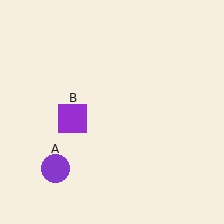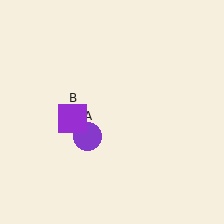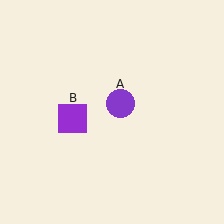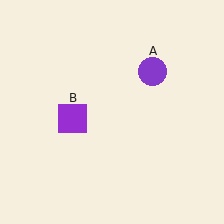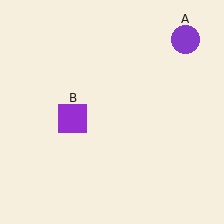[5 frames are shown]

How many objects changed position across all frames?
1 object changed position: purple circle (object A).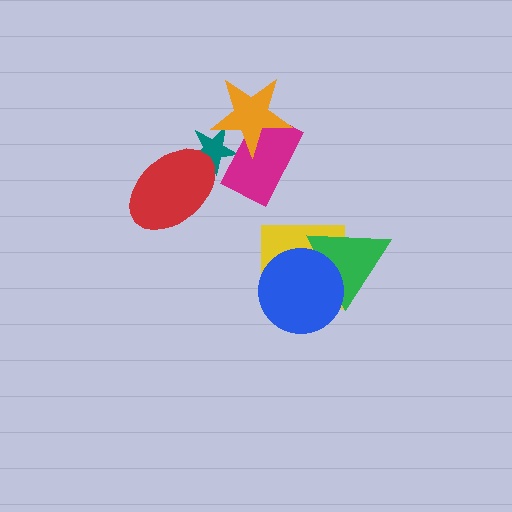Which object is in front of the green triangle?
The blue circle is in front of the green triangle.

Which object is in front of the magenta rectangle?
The orange star is in front of the magenta rectangle.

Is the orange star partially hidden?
No, no other shape covers it.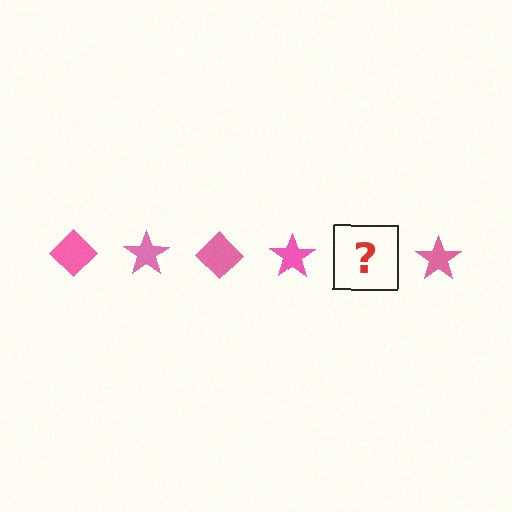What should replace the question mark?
The question mark should be replaced with a pink diamond.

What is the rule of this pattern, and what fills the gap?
The rule is that the pattern cycles through diamond, star shapes in pink. The gap should be filled with a pink diamond.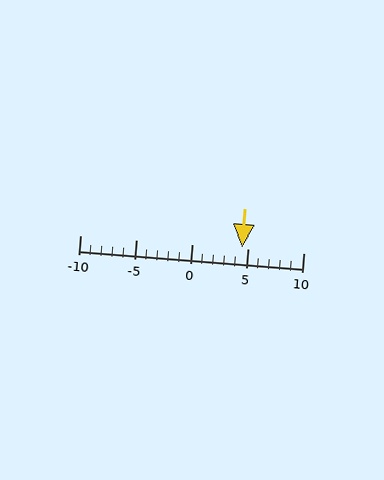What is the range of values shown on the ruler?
The ruler shows values from -10 to 10.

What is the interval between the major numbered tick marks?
The major tick marks are spaced 5 units apart.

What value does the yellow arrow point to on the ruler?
The yellow arrow points to approximately 4.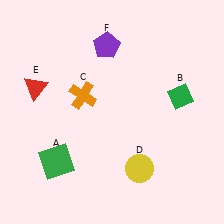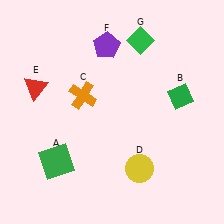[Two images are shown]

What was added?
A green diamond (G) was added in Image 2.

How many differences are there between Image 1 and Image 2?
There is 1 difference between the two images.